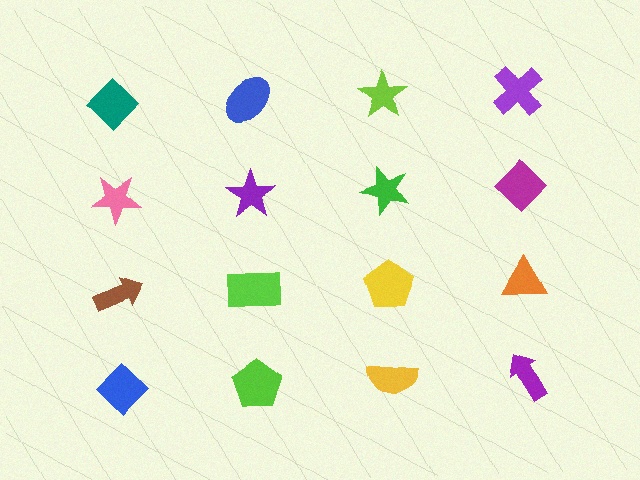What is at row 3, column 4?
An orange triangle.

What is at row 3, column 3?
A yellow pentagon.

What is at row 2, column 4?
A magenta diamond.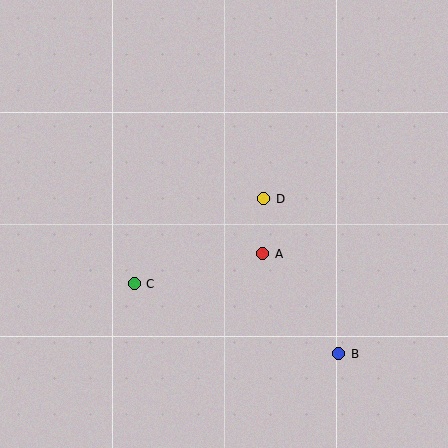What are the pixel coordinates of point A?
Point A is at (263, 254).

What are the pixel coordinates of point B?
Point B is at (339, 354).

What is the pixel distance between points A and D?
The distance between A and D is 55 pixels.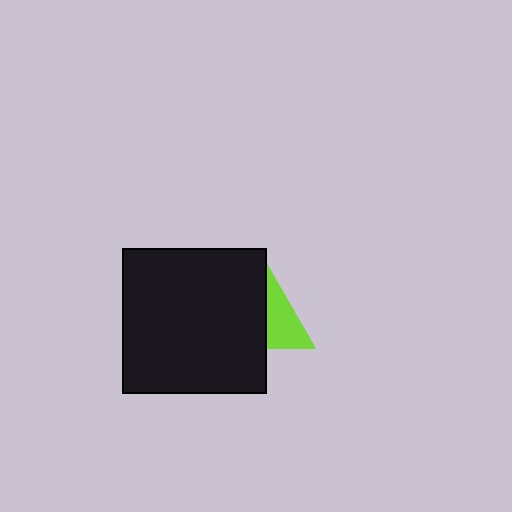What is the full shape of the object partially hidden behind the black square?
The partially hidden object is a lime triangle.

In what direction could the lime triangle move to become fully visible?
The lime triangle could move right. That would shift it out from behind the black square entirely.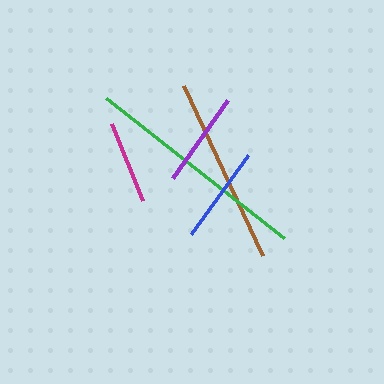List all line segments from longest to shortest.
From longest to shortest: green, brown, blue, purple, magenta.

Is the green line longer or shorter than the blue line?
The green line is longer than the blue line.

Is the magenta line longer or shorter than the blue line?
The blue line is longer than the magenta line.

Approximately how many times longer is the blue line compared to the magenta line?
The blue line is approximately 1.2 times the length of the magenta line.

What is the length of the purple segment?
The purple segment is approximately 95 pixels long.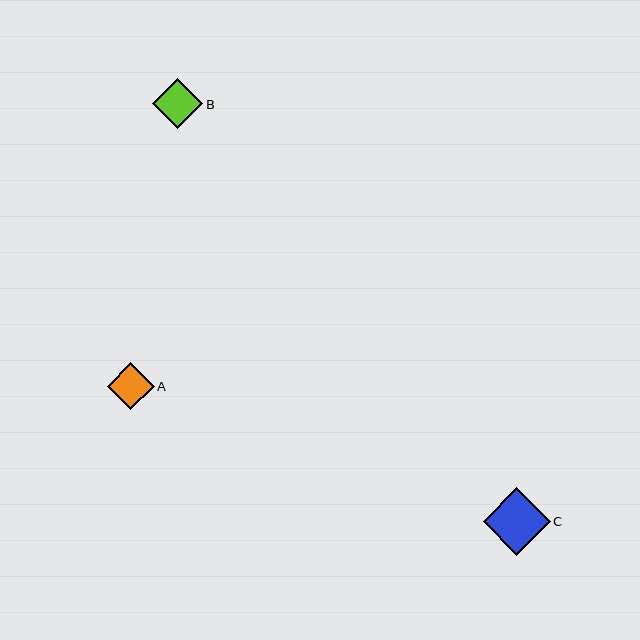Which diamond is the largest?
Diamond C is the largest with a size of approximately 67 pixels.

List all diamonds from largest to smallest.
From largest to smallest: C, B, A.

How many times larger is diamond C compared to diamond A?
Diamond C is approximately 1.4 times the size of diamond A.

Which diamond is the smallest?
Diamond A is the smallest with a size of approximately 47 pixels.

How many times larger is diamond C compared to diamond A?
Diamond C is approximately 1.4 times the size of diamond A.